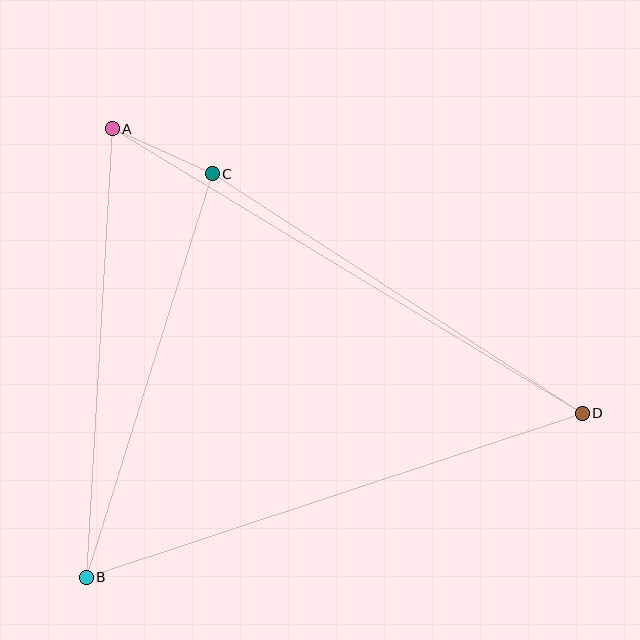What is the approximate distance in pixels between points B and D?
The distance between B and D is approximately 523 pixels.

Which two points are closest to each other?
Points A and C are closest to each other.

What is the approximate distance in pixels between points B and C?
The distance between B and C is approximately 423 pixels.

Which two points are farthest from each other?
Points A and D are farthest from each other.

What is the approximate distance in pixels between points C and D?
The distance between C and D is approximately 441 pixels.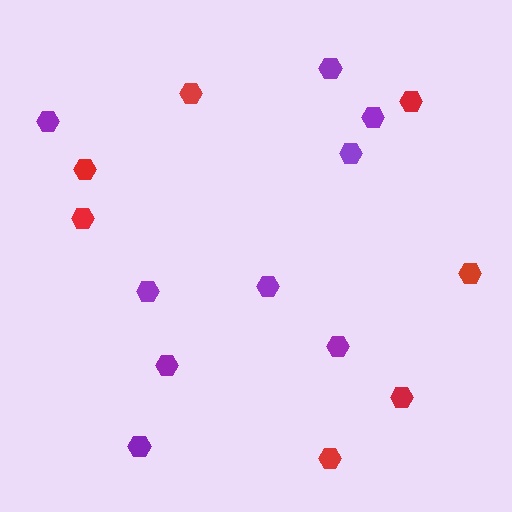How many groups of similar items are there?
There are 2 groups: one group of purple hexagons (9) and one group of red hexagons (7).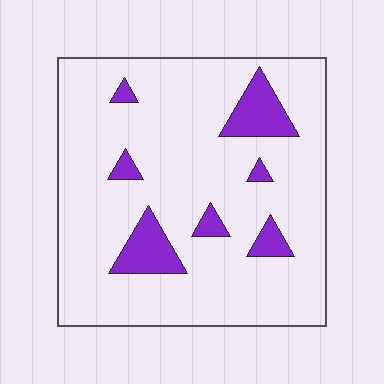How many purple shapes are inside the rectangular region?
7.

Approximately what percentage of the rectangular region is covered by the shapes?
Approximately 10%.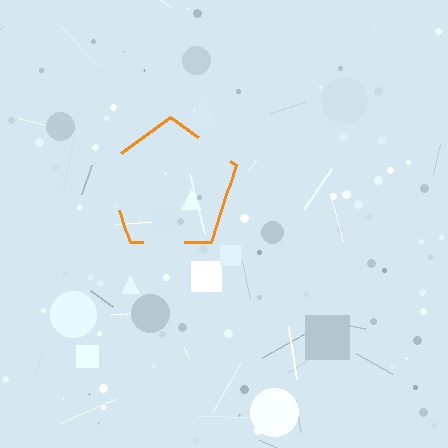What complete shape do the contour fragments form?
The contour fragments form a pentagon.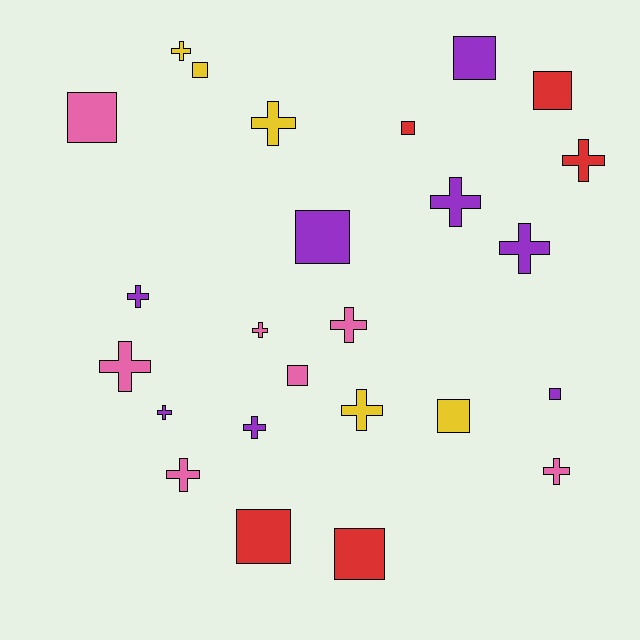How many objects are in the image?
There are 25 objects.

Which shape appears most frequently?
Cross, with 14 objects.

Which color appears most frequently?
Purple, with 8 objects.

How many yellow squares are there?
There are 2 yellow squares.